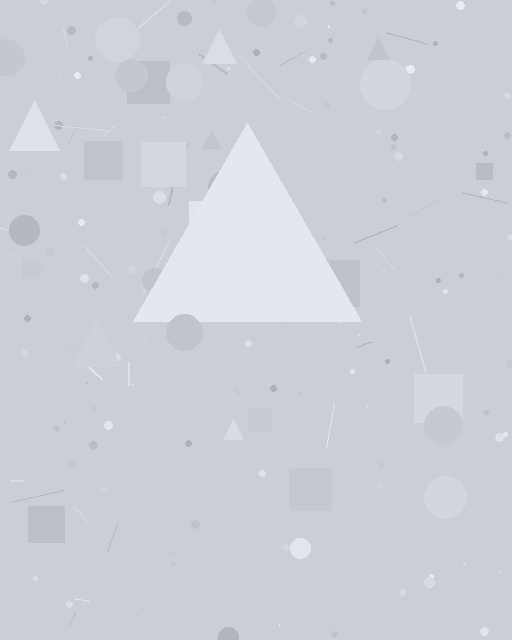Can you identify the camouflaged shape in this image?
The camouflaged shape is a triangle.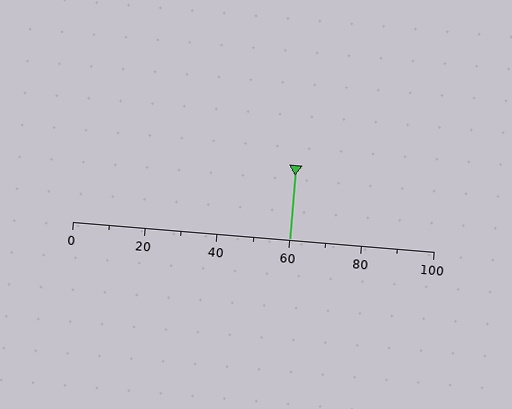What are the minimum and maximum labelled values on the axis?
The axis runs from 0 to 100.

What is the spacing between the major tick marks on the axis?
The major ticks are spaced 20 apart.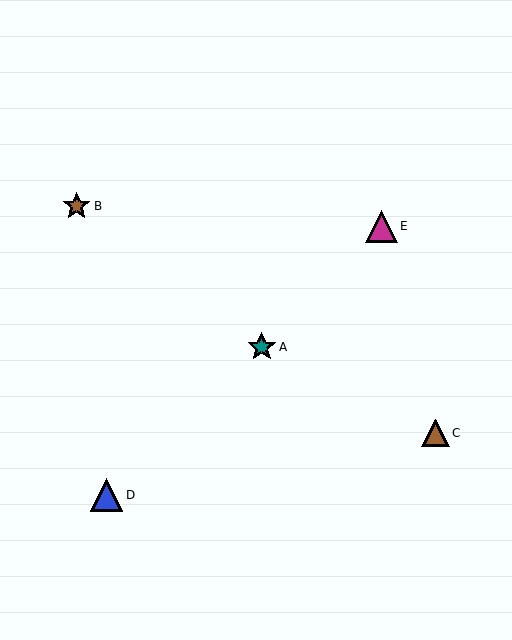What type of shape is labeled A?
Shape A is a teal star.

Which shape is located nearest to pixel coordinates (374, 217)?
The magenta triangle (labeled E) at (381, 226) is nearest to that location.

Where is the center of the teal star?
The center of the teal star is at (262, 347).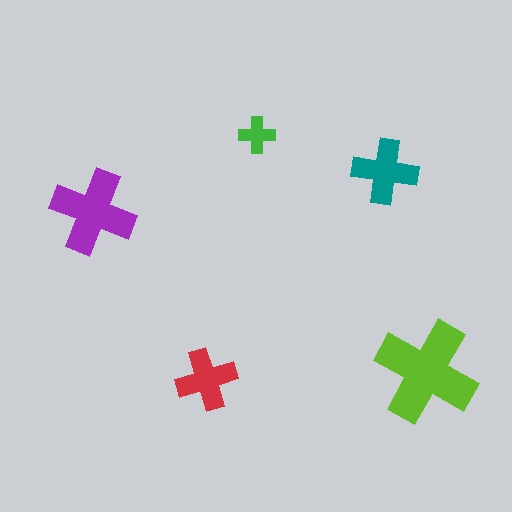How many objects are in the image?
There are 5 objects in the image.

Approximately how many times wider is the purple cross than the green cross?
About 2.5 times wider.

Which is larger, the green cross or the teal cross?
The teal one.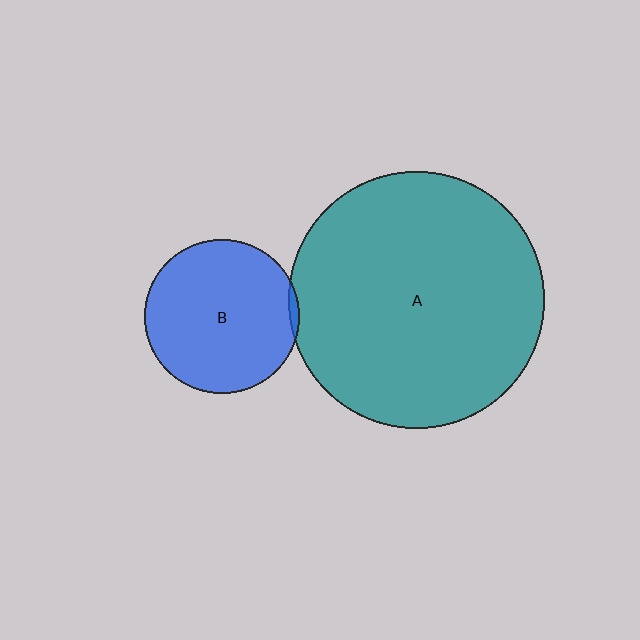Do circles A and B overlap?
Yes.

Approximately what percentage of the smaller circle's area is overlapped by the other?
Approximately 5%.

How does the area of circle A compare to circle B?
Approximately 2.8 times.